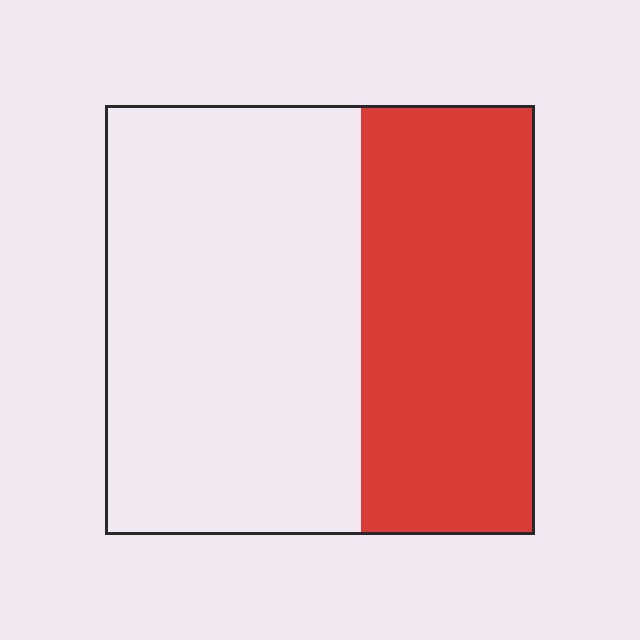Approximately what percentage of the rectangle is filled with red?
Approximately 40%.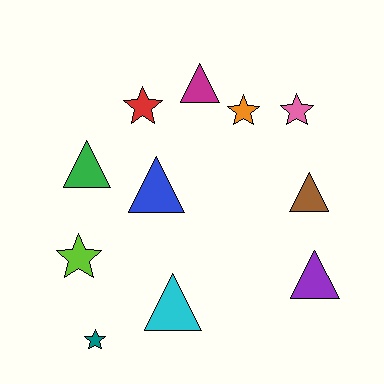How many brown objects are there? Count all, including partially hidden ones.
There is 1 brown object.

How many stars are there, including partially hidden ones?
There are 5 stars.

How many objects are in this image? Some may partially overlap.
There are 11 objects.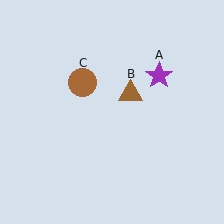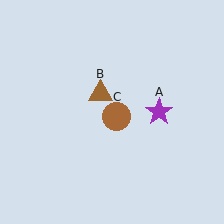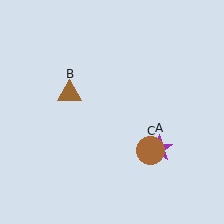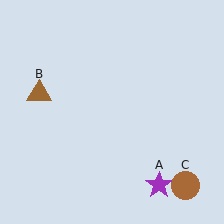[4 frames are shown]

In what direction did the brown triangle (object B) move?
The brown triangle (object B) moved left.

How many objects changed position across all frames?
3 objects changed position: purple star (object A), brown triangle (object B), brown circle (object C).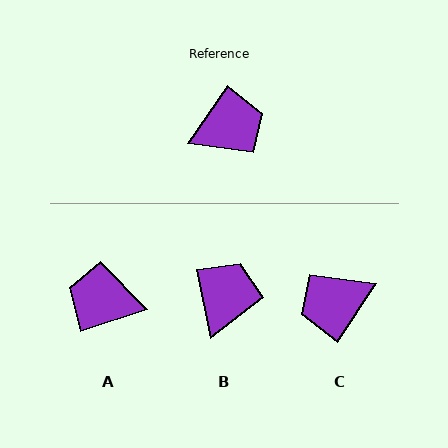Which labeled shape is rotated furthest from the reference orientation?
C, about 179 degrees away.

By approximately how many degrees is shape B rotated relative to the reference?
Approximately 47 degrees counter-clockwise.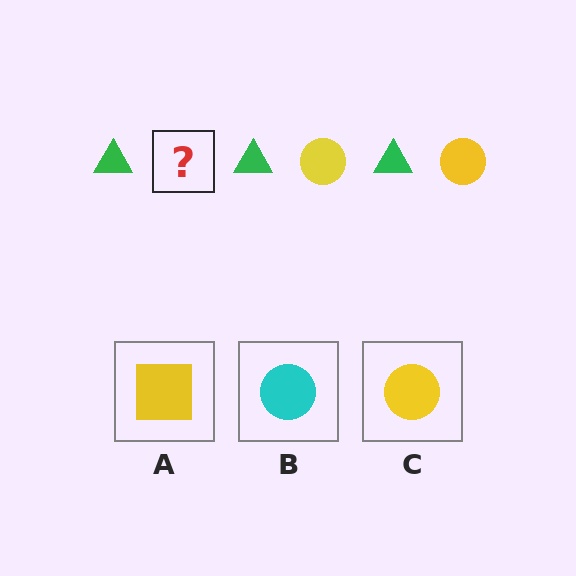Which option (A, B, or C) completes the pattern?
C.